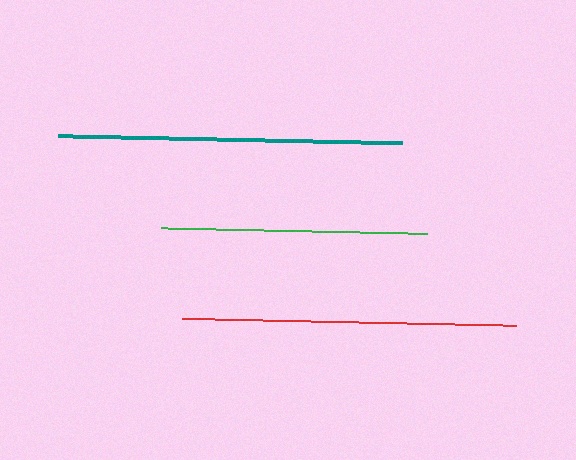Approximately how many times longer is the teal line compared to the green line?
The teal line is approximately 1.3 times the length of the green line.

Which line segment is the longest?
The teal line is the longest at approximately 344 pixels.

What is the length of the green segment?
The green segment is approximately 266 pixels long.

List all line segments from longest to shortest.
From longest to shortest: teal, red, green.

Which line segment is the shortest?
The green line is the shortest at approximately 266 pixels.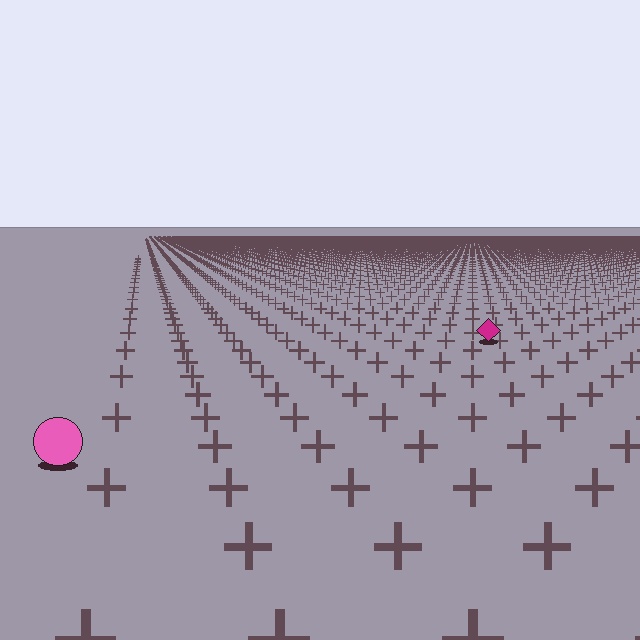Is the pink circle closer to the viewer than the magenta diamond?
Yes. The pink circle is closer — you can tell from the texture gradient: the ground texture is coarser near it.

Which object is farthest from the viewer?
The magenta diamond is farthest from the viewer. It appears smaller and the ground texture around it is denser.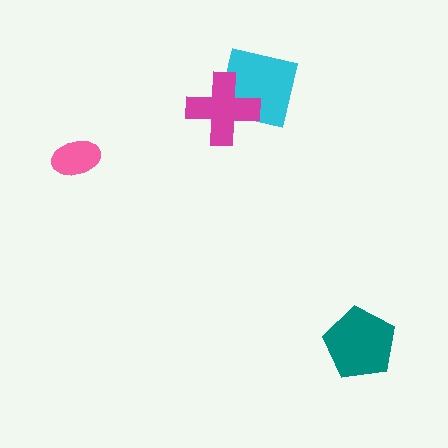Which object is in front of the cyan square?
The magenta cross is in front of the cyan square.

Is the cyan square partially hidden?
Yes, it is partially covered by another shape.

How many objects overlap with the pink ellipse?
0 objects overlap with the pink ellipse.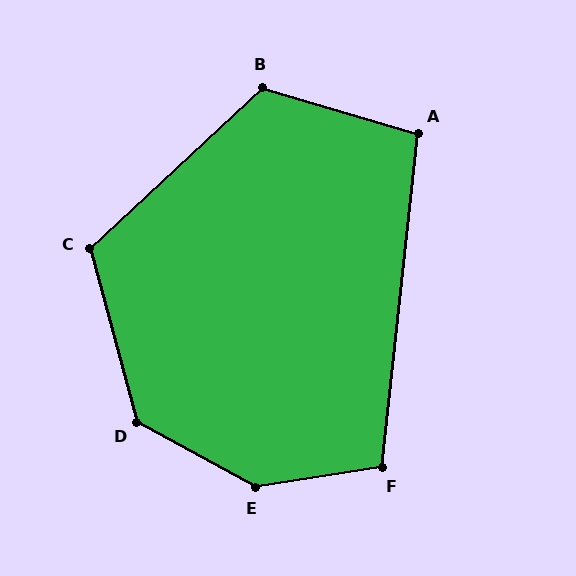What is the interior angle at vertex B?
Approximately 120 degrees (obtuse).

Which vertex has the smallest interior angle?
A, at approximately 100 degrees.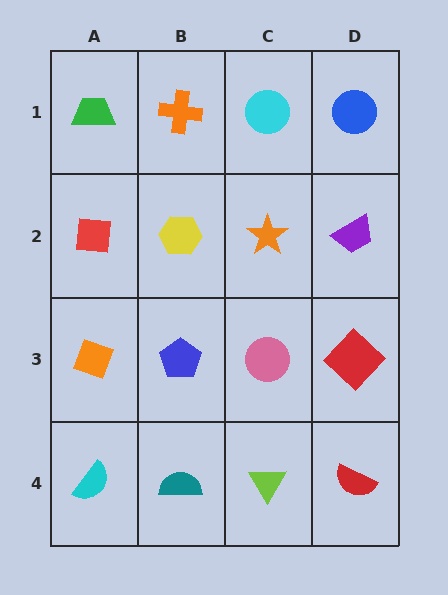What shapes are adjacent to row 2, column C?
A cyan circle (row 1, column C), a pink circle (row 3, column C), a yellow hexagon (row 2, column B), a purple trapezoid (row 2, column D).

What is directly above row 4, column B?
A blue pentagon.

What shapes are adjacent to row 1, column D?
A purple trapezoid (row 2, column D), a cyan circle (row 1, column C).